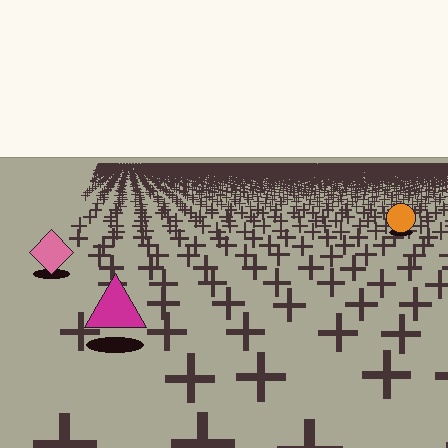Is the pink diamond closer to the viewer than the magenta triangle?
No. The magenta triangle is closer — you can tell from the texture gradient: the ground texture is coarser near it.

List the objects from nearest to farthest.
From nearest to farthest: the magenta triangle, the pink diamond, the orange circle.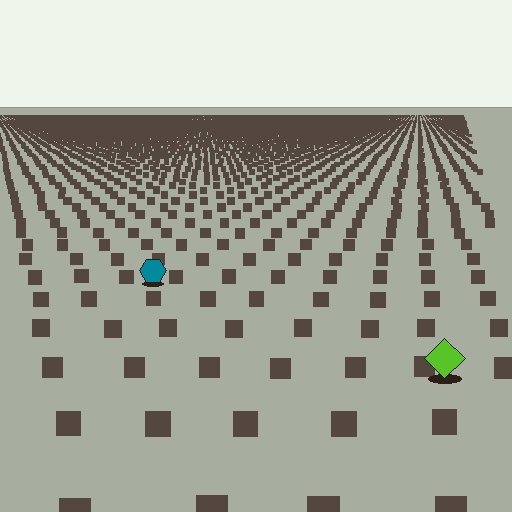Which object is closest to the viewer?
The lime diamond is closest. The texture marks near it are larger and more spread out.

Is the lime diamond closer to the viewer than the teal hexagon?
Yes. The lime diamond is closer — you can tell from the texture gradient: the ground texture is coarser near it.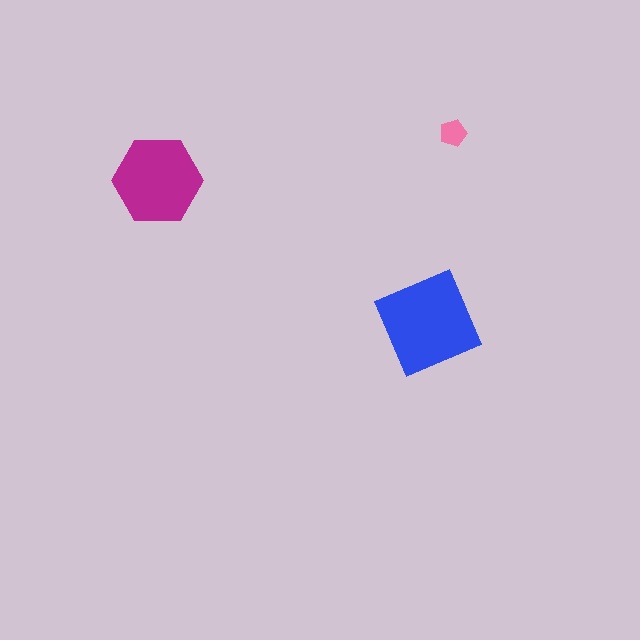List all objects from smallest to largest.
The pink pentagon, the magenta hexagon, the blue square.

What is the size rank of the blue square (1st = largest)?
1st.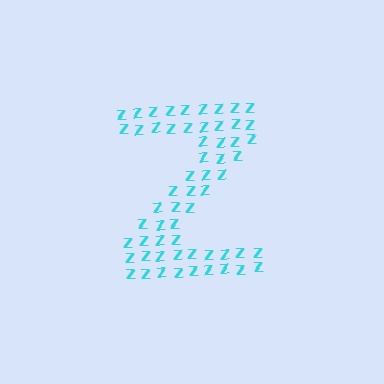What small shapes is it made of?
It is made of small letter Z's.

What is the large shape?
The large shape is the letter Z.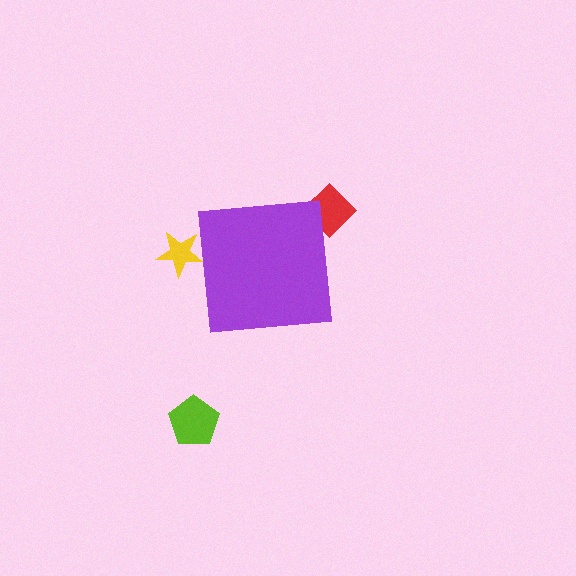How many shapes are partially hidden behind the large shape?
2 shapes are partially hidden.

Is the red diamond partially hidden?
Yes, the red diamond is partially hidden behind the purple square.